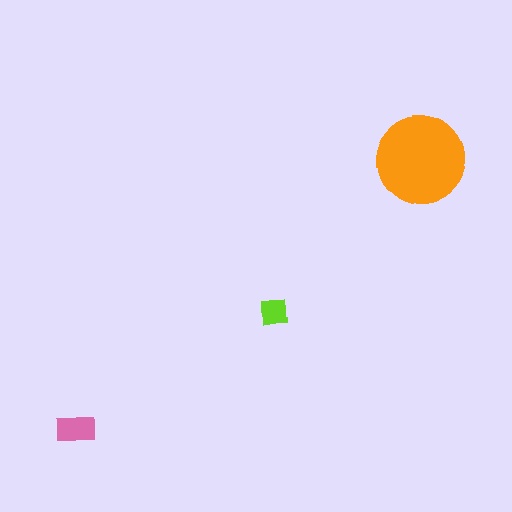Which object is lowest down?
The pink rectangle is bottommost.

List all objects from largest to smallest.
The orange circle, the pink rectangle, the lime square.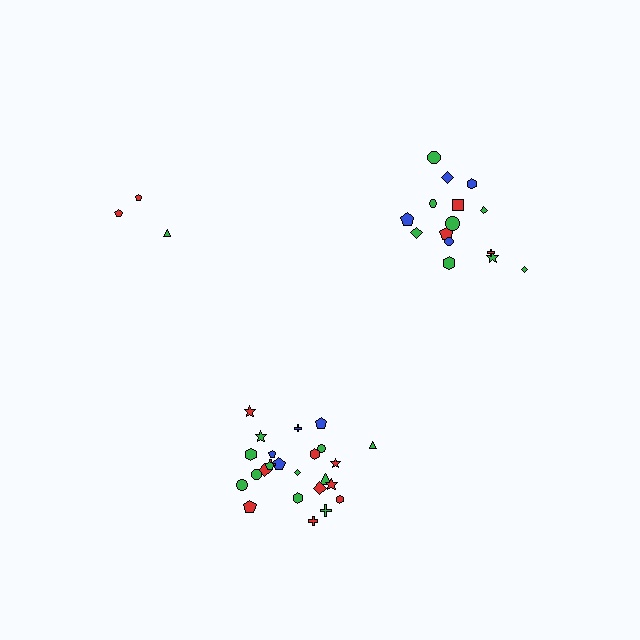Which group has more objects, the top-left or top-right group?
The top-right group.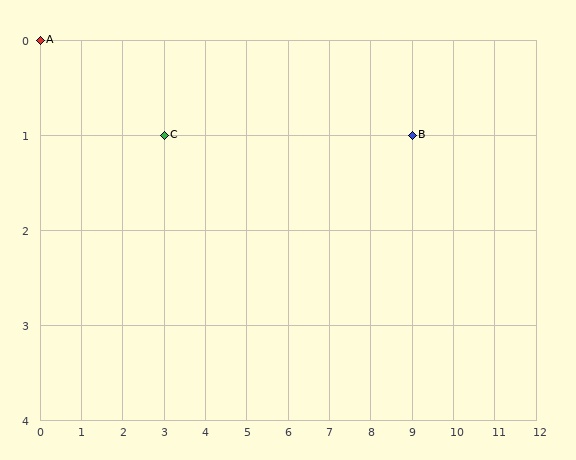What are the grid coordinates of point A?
Point A is at grid coordinates (0, 0).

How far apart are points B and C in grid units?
Points B and C are 6 columns apart.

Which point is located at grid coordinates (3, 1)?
Point C is at (3, 1).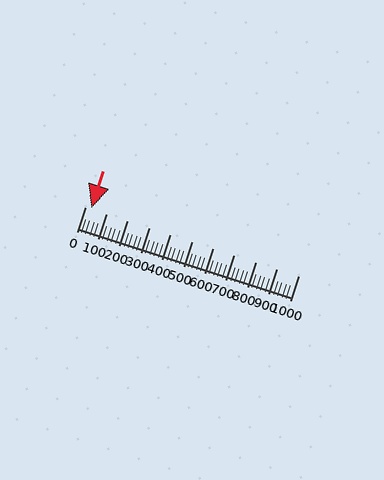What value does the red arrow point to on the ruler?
The red arrow points to approximately 30.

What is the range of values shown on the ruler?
The ruler shows values from 0 to 1000.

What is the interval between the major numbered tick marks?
The major tick marks are spaced 100 units apart.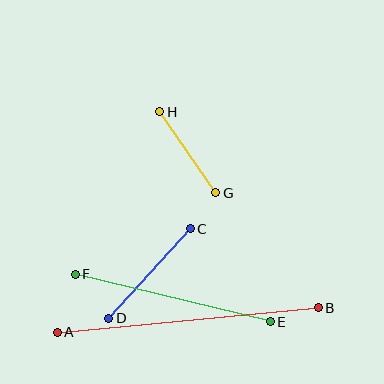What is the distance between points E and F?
The distance is approximately 201 pixels.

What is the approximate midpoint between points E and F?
The midpoint is at approximately (173, 298) pixels.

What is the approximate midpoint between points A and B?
The midpoint is at approximately (188, 320) pixels.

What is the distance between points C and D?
The distance is approximately 121 pixels.